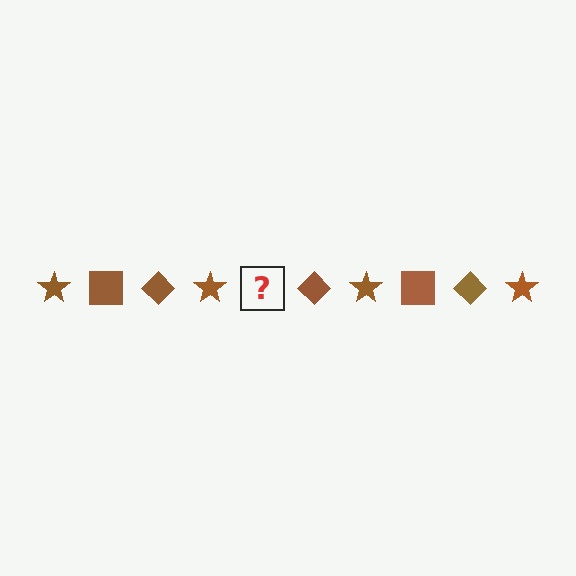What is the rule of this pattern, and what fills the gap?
The rule is that the pattern cycles through star, square, diamond shapes in brown. The gap should be filled with a brown square.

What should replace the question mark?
The question mark should be replaced with a brown square.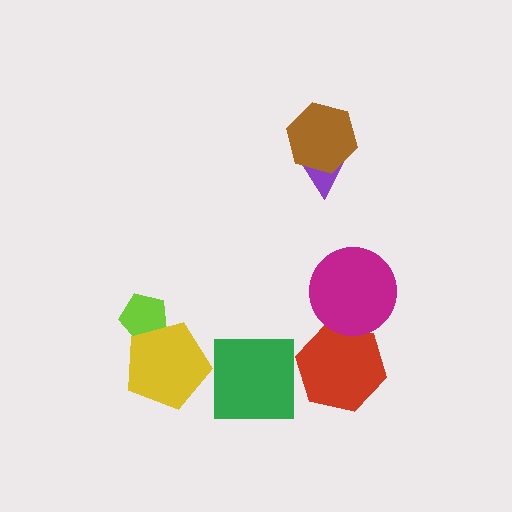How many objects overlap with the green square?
0 objects overlap with the green square.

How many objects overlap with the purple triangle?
1 object overlaps with the purple triangle.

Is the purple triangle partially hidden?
Yes, it is partially covered by another shape.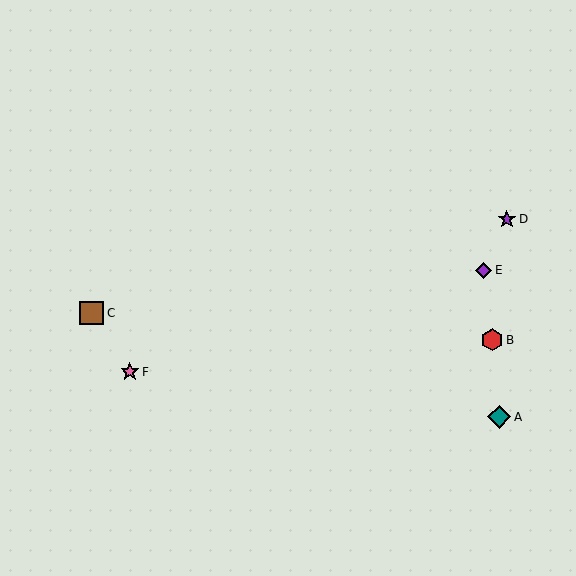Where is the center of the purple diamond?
The center of the purple diamond is at (484, 270).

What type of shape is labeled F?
Shape F is a pink star.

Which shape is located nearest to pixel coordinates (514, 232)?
The purple star (labeled D) at (507, 219) is nearest to that location.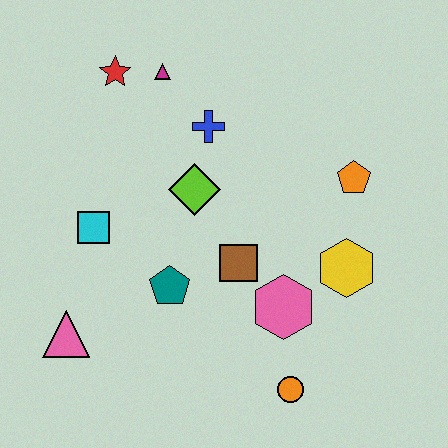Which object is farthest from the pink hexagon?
The red star is farthest from the pink hexagon.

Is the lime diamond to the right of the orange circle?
No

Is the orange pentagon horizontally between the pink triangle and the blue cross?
No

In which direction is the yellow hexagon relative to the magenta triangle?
The yellow hexagon is below the magenta triangle.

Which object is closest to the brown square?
The pink hexagon is closest to the brown square.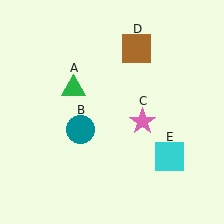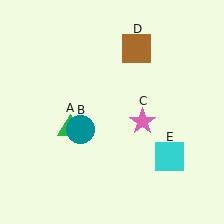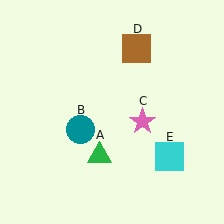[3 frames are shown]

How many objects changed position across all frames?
1 object changed position: green triangle (object A).